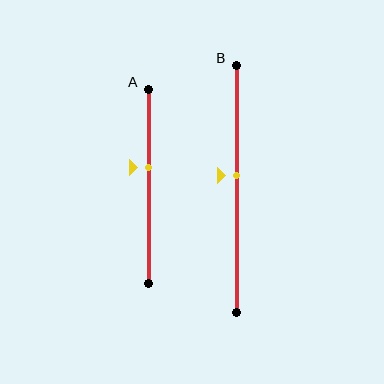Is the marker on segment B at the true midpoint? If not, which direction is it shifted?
No, the marker on segment B is shifted upward by about 5% of the segment length.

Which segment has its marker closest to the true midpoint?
Segment B has its marker closest to the true midpoint.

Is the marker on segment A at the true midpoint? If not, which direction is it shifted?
No, the marker on segment A is shifted upward by about 10% of the segment length.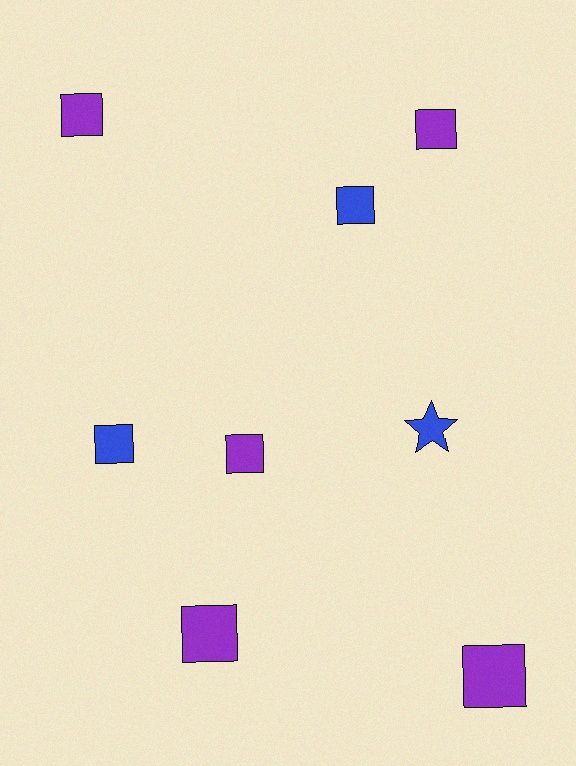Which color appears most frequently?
Purple, with 5 objects.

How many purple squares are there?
There are 5 purple squares.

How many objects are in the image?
There are 8 objects.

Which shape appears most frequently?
Square, with 7 objects.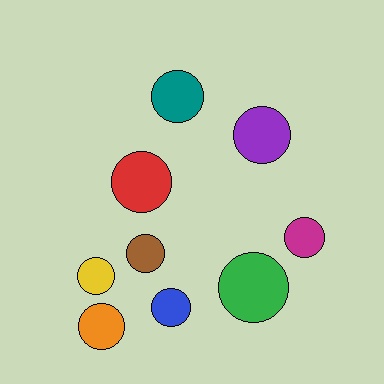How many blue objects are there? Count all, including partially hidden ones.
There is 1 blue object.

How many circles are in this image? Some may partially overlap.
There are 9 circles.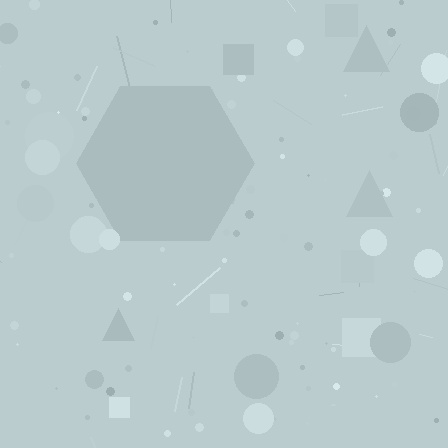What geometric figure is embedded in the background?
A hexagon is embedded in the background.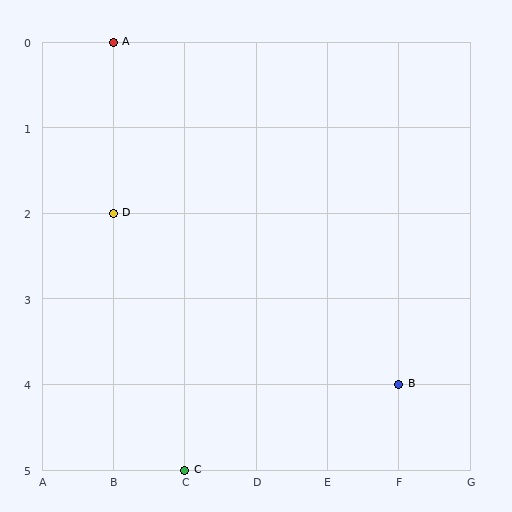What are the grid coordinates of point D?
Point D is at grid coordinates (B, 2).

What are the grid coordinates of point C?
Point C is at grid coordinates (C, 5).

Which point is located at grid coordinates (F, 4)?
Point B is at (F, 4).